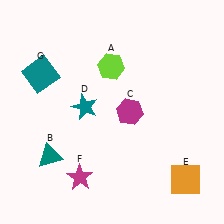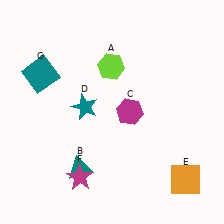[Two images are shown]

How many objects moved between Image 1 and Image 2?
1 object moved between the two images.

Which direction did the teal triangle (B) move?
The teal triangle (B) moved right.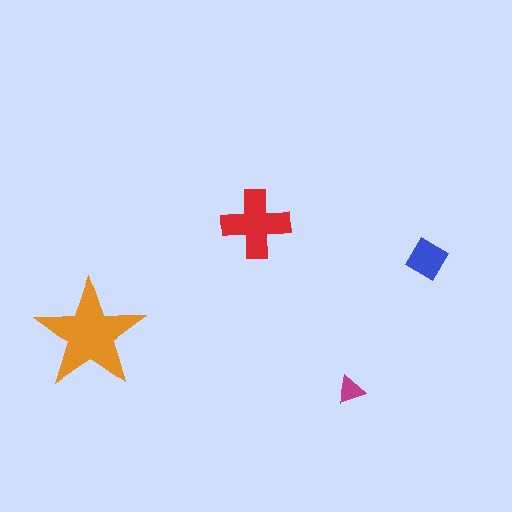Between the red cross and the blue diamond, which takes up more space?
The red cross.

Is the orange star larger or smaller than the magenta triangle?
Larger.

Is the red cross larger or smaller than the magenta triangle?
Larger.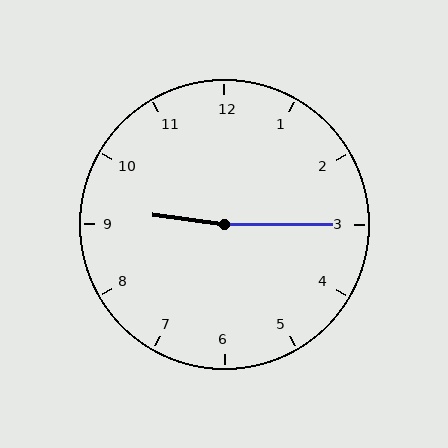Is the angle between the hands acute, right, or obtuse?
It is obtuse.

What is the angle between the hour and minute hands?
Approximately 172 degrees.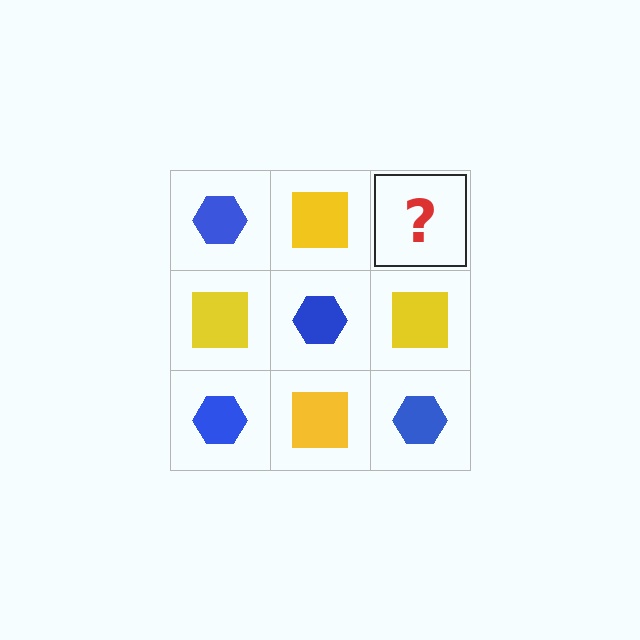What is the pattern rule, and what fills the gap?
The rule is that it alternates blue hexagon and yellow square in a checkerboard pattern. The gap should be filled with a blue hexagon.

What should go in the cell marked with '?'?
The missing cell should contain a blue hexagon.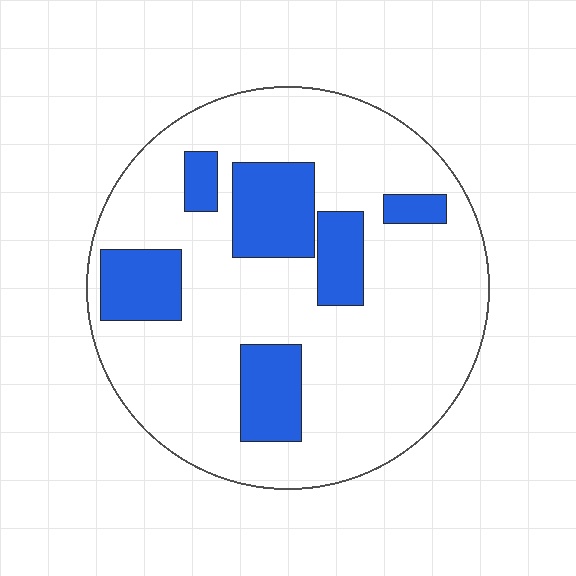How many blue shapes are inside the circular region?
6.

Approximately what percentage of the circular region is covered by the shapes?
Approximately 20%.